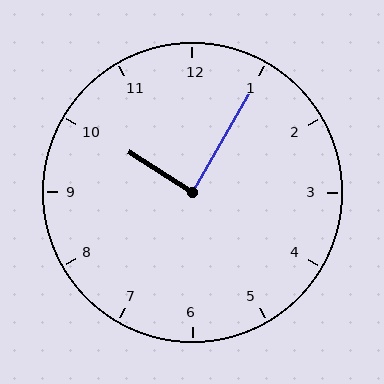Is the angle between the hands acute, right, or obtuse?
It is right.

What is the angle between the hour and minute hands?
Approximately 88 degrees.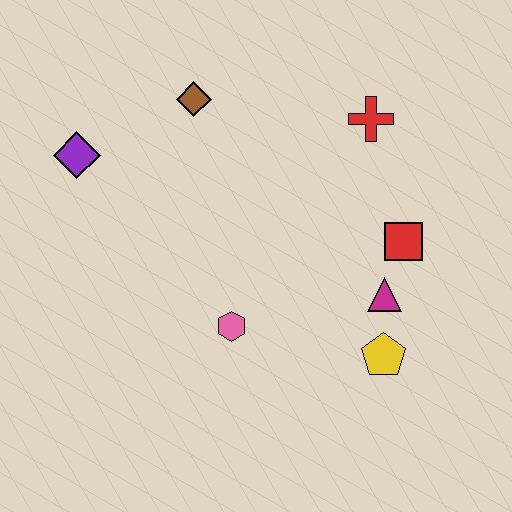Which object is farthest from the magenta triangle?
The purple diamond is farthest from the magenta triangle.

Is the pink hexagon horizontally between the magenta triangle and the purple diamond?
Yes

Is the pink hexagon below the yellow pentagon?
No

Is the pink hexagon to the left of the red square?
Yes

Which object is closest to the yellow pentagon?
The magenta triangle is closest to the yellow pentagon.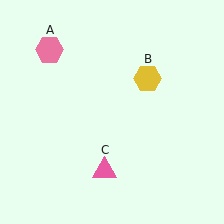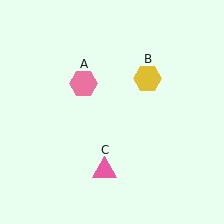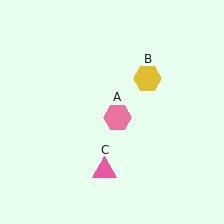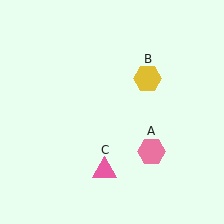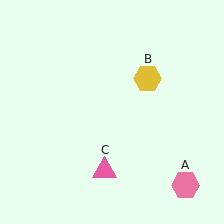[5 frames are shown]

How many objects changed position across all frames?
1 object changed position: pink hexagon (object A).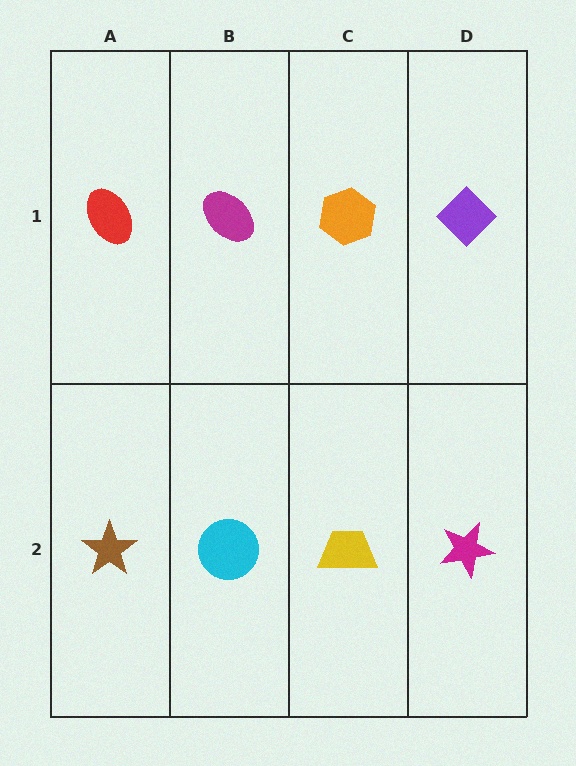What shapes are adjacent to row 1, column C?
A yellow trapezoid (row 2, column C), a magenta ellipse (row 1, column B), a purple diamond (row 1, column D).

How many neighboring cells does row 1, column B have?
3.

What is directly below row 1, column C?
A yellow trapezoid.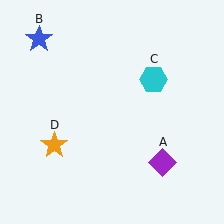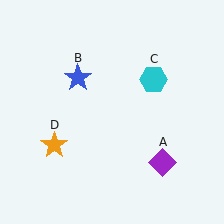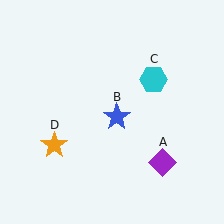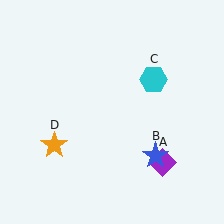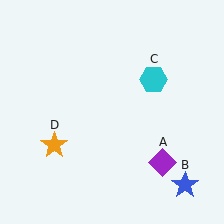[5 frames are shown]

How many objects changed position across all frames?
1 object changed position: blue star (object B).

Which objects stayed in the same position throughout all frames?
Purple diamond (object A) and cyan hexagon (object C) and orange star (object D) remained stationary.